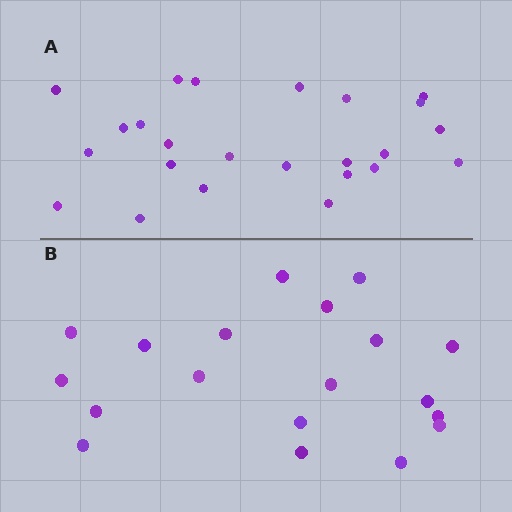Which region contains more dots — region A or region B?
Region A (the top region) has more dots.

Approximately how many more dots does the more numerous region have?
Region A has about 5 more dots than region B.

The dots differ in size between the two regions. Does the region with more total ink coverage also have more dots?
No. Region B has more total ink coverage because its dots are larger, but region A actually contains more individual dots. Total area can be misleading — the number of items is what matters here.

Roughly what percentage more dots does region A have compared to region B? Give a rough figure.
About 25% more.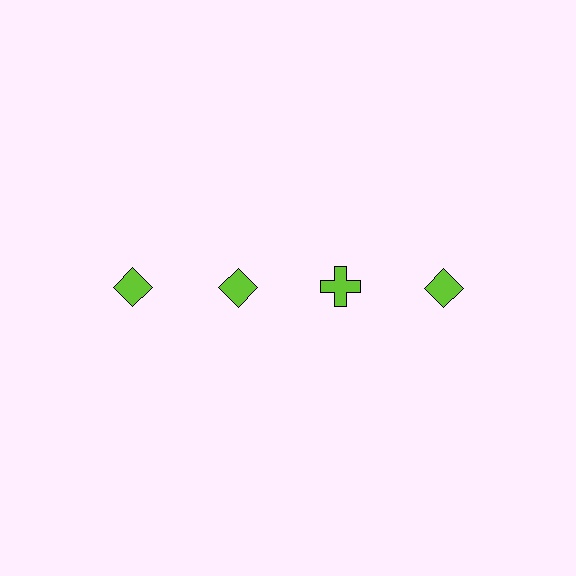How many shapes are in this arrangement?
There are 4 shapes arranged in a grid pattern.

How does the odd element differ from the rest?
It has a different shape: cross instead of diamond.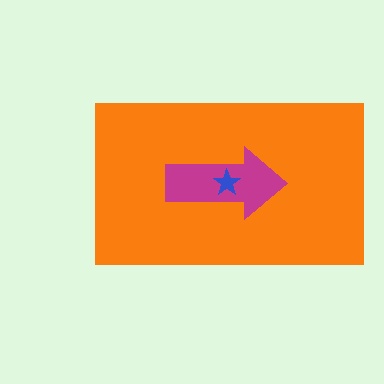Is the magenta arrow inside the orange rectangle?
Yes.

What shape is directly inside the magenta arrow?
The blue star.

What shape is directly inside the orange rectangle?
The magenta arrow.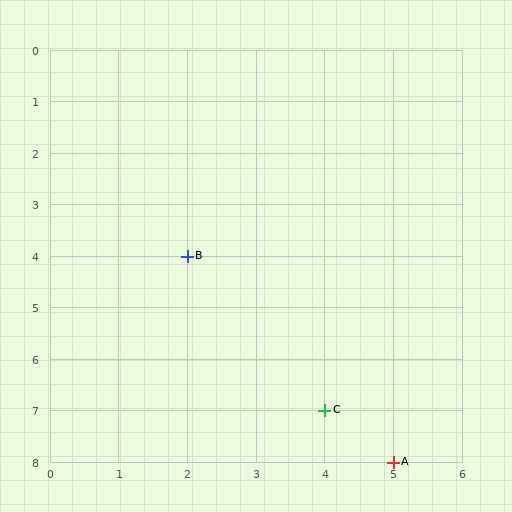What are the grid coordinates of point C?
Point C is at grid coordinates (4, 7).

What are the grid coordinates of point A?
Point A is at grid coordinates (5, 8).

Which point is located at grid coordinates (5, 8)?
Point A is at (5, 8).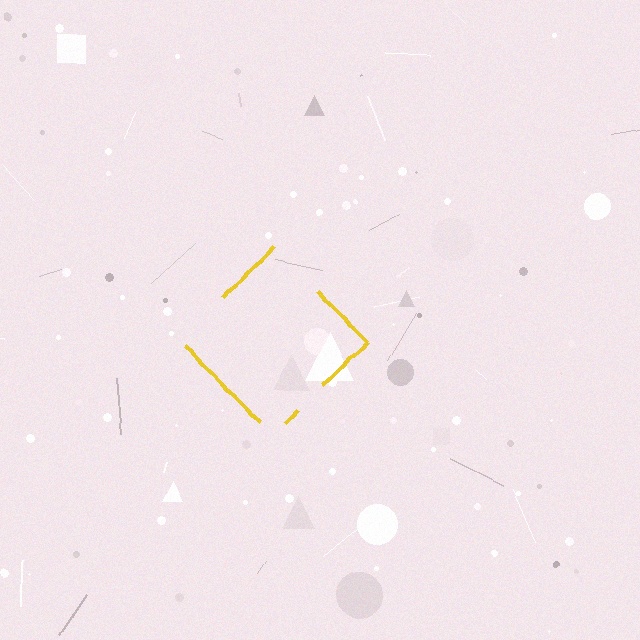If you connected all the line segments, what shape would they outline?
They would outline a diamond.